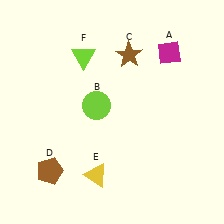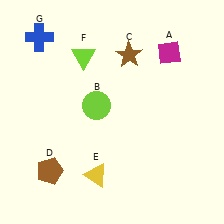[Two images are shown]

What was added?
A blue cross (G) was added in Image 2.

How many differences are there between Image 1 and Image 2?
There is 1 difference between the two images.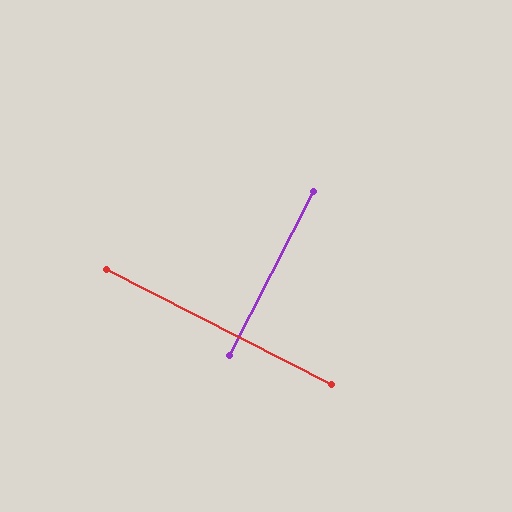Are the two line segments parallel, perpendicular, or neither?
Perpendicular — they meet at approximately 90°.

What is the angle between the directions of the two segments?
Approximately 90 degrees.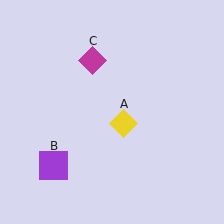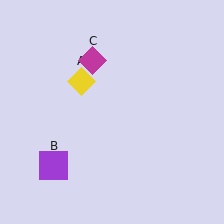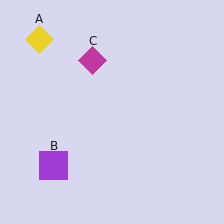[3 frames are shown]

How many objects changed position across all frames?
1 object changed position: yellow diamond (object A).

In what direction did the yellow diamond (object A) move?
The yellow diamond (object A) moved up and to the left.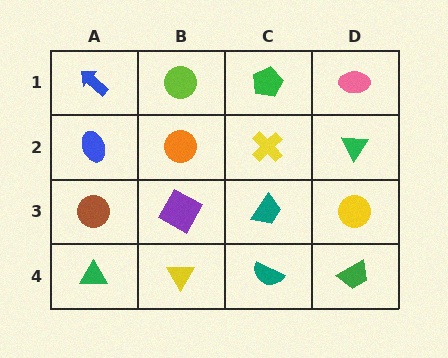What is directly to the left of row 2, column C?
An orange circle.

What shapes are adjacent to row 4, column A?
A brown circle (row 3, column A), a yellow triangle (row 4, column B).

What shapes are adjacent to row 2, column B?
A lime circle (row 1, column B), a purple square (row 3, column B), a blue ellipse (row 2, column A), a yellow cross (row 2, column C).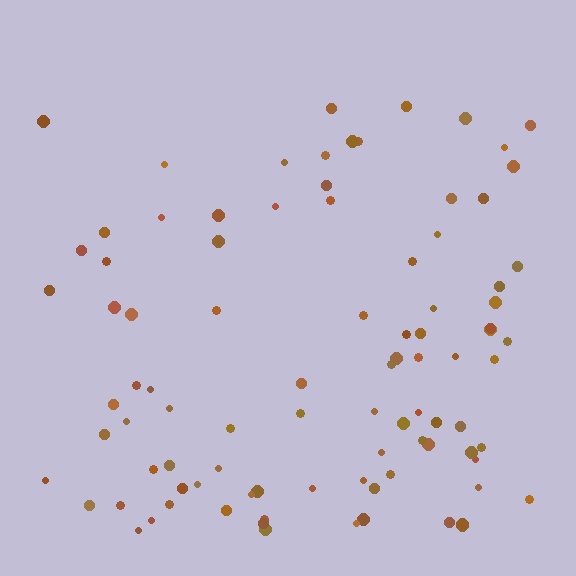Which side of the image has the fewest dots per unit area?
The top.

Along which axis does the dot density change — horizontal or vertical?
Vertical.